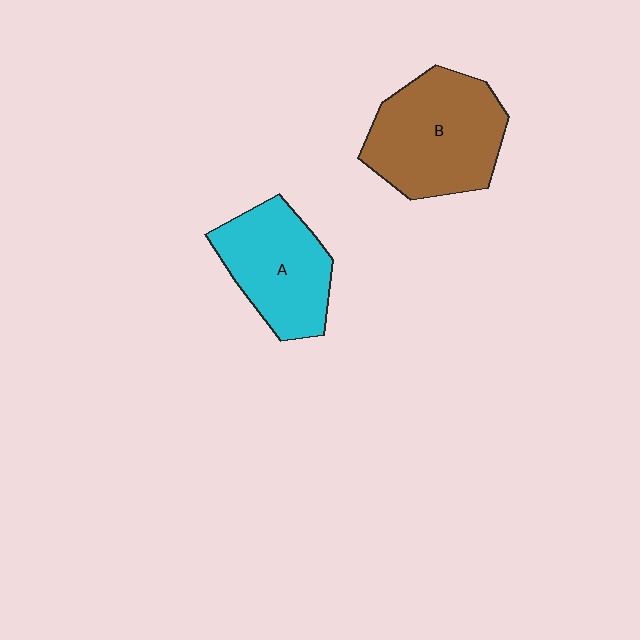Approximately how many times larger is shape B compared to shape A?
Approximately 1.2 times.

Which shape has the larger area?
Shape B (brown).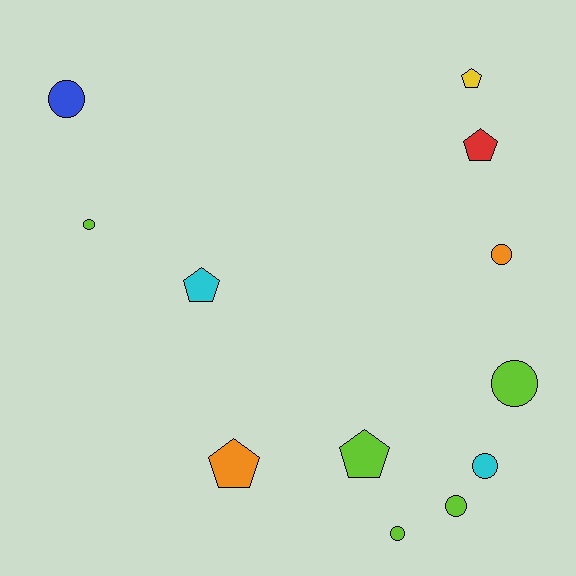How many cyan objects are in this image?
There are 2 cyan objects.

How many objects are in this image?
There are 12 objects.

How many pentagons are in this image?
There are 5 pentagons.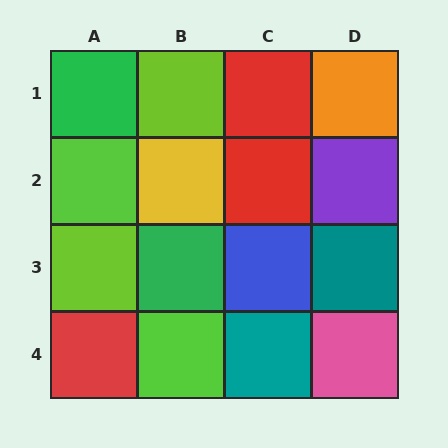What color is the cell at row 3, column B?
Green.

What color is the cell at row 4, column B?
Lime.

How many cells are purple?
1 cell is purple.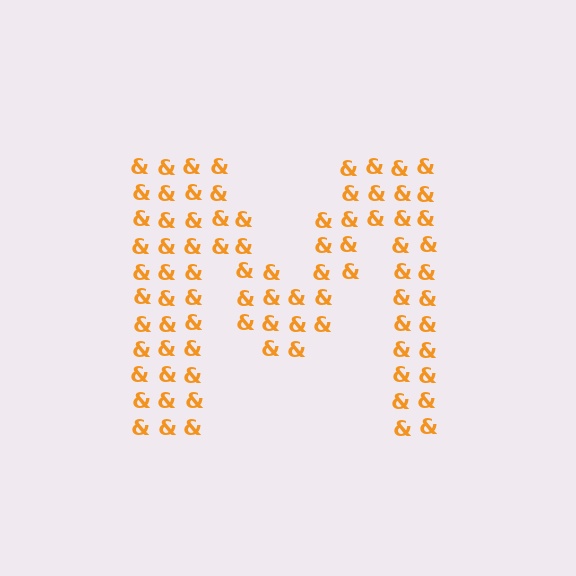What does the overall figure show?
The overall figure shows the letter M.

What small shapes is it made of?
It is made of small ampersands.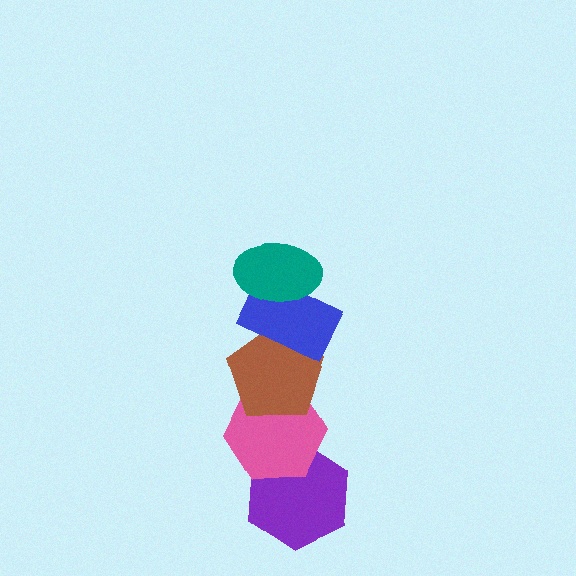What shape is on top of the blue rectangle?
The teal ellipse is on top of the blue rectangle.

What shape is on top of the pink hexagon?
The brown pentagon is on top of the pink hexagon.